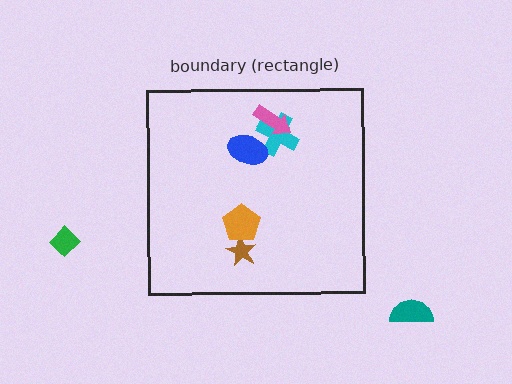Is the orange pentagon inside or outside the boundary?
Inside.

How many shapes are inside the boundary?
5 inside, 2 outside.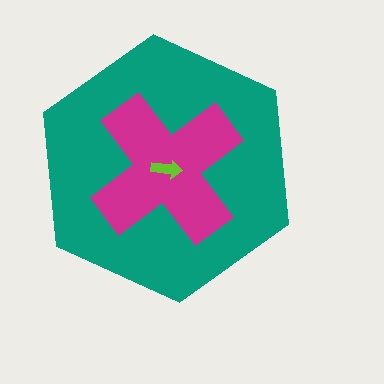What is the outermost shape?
The teal hexagon.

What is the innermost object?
The lime arrow.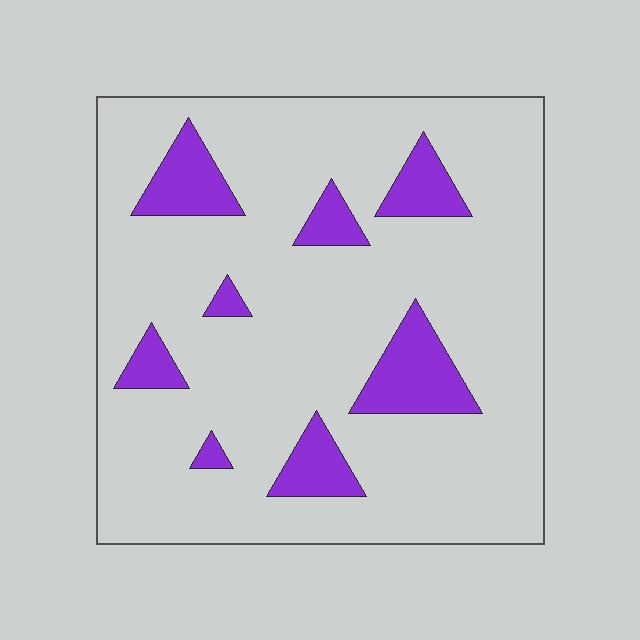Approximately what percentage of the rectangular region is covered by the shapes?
Approximately 15%.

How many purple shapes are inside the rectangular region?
8.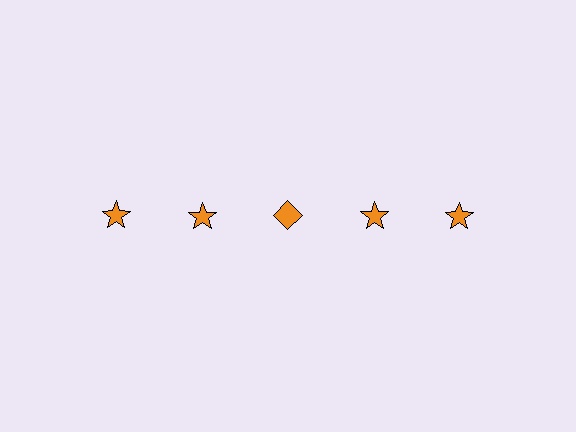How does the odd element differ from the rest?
It has a different shape: diamond instead of star.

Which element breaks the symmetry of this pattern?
The orange diamond in the top row, center column breaks the symmetry. All other shapes are orange stars.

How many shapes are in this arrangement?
There are 5 shapes arranged in a grid pattern.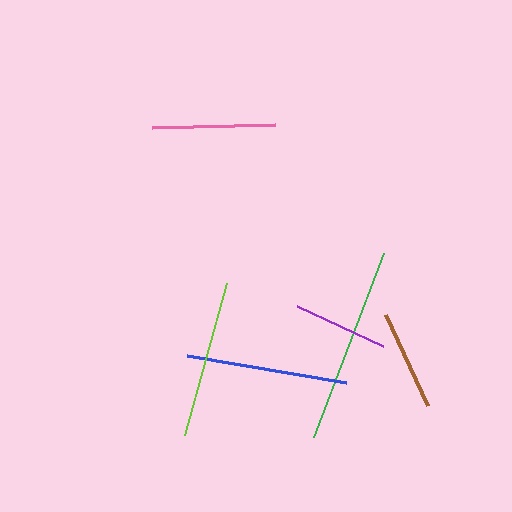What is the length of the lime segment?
The lime segment is approximately 158 pixels long.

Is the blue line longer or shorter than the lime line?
The blue line is longer than the lime line.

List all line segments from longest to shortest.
From longest to shortest: green, blue, lime, pink, brown, purple.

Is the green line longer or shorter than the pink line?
The green line is longer than the pink line.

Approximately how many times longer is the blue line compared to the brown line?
The blue line is approximately 1.6 times the length of the brown line.